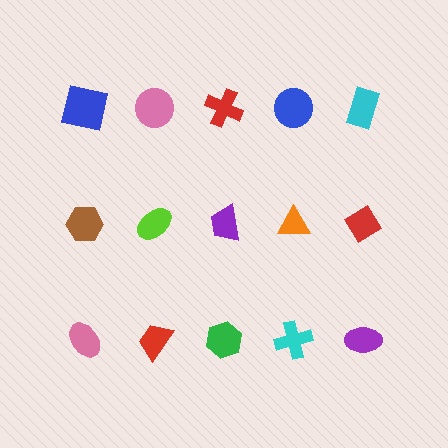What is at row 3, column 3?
A green hexagon.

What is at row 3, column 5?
A purple ellipse.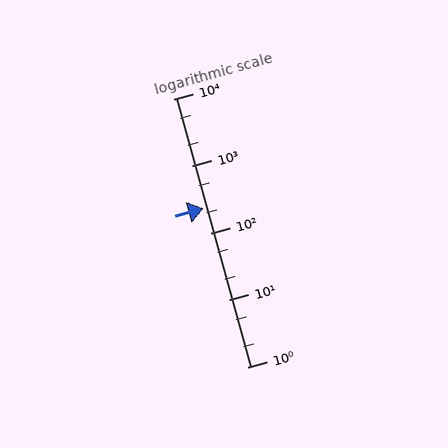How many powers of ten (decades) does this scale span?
The scale spans 4 decades, from 1 to 10000.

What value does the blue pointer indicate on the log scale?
The pointer indicates approximately 230.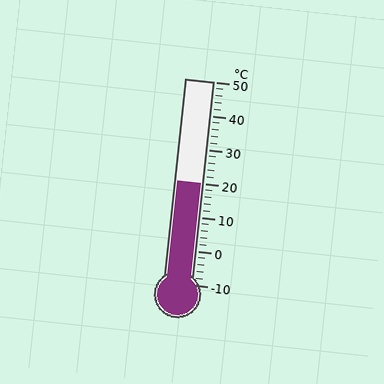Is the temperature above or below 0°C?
The temperature is above 0°C.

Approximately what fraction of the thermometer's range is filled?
The thermometer is filled to approximately 50% of its range.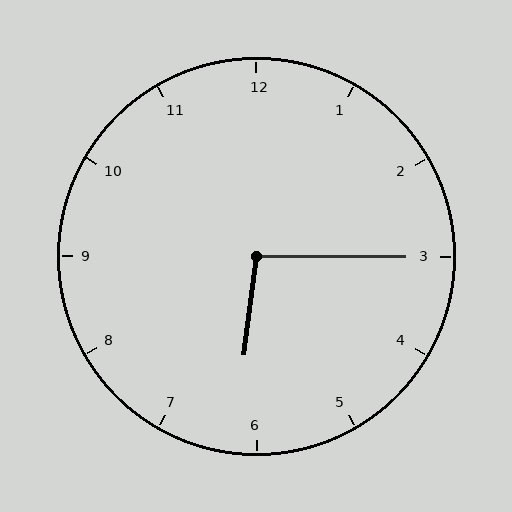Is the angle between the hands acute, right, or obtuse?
It is obtuse.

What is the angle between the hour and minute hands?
Approximately 98 degrees.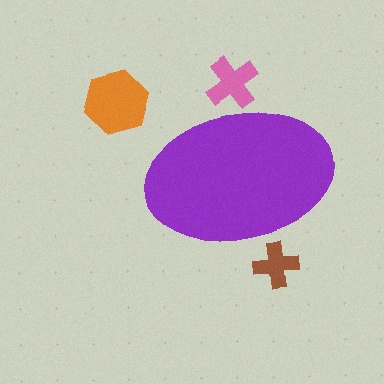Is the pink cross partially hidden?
Yes, the pink cross is partially hidden behind the purple ellipse.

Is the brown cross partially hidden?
Yes, the brown cross is partially hidden behind the purple ellipse.